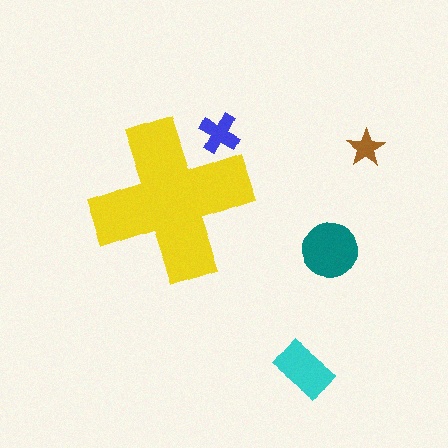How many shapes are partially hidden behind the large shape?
1 shape is partially hidden.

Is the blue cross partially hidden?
Yes, the blue cross is partially hidden behind the yellow cross.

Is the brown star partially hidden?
No, the brown star is fully visible.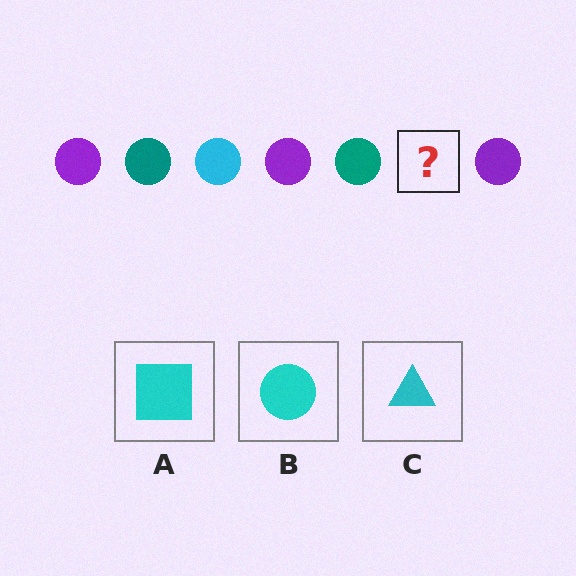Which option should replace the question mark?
Option B.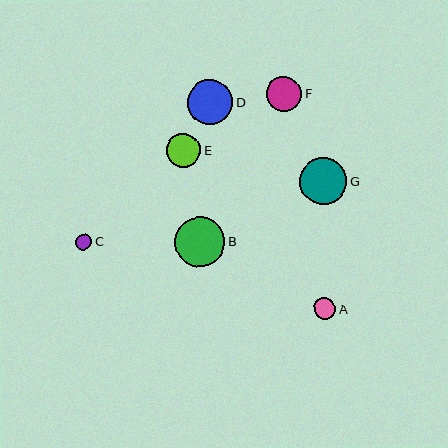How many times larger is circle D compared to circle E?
Circle D is approximately 1.3 times the size of circle E.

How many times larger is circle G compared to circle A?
Circle G is approximately 2.2 times the size of circle A.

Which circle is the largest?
Circle B is the largest with a size of approximately 50 pixels.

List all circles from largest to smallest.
From largest to smallest: B, G, D, F, E, A, C.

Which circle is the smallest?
Circle C is the smallest with a size of approximately 16 pixels.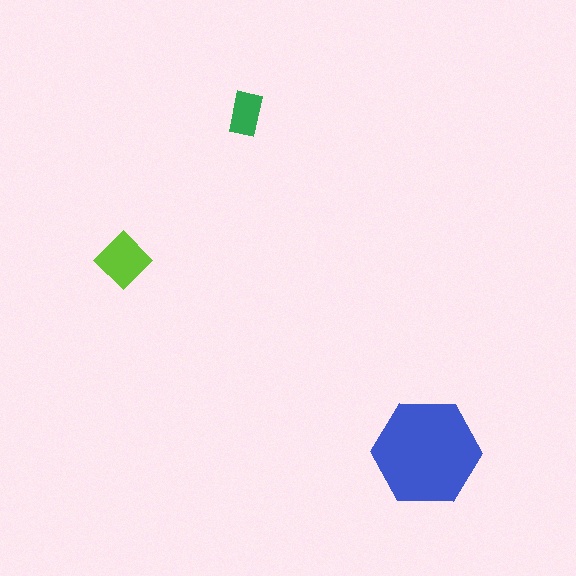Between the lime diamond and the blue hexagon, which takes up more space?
The blue hexagon.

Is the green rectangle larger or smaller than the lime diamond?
Smaller.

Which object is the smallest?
The green rectangle.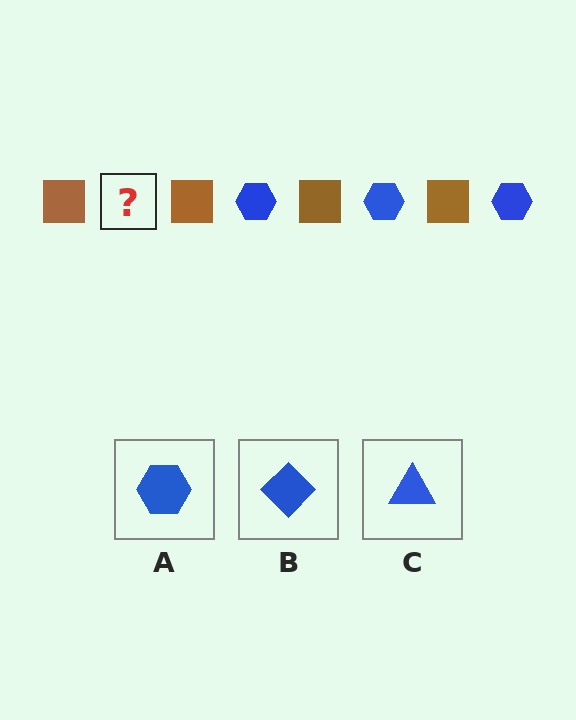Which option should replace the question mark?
Option A.